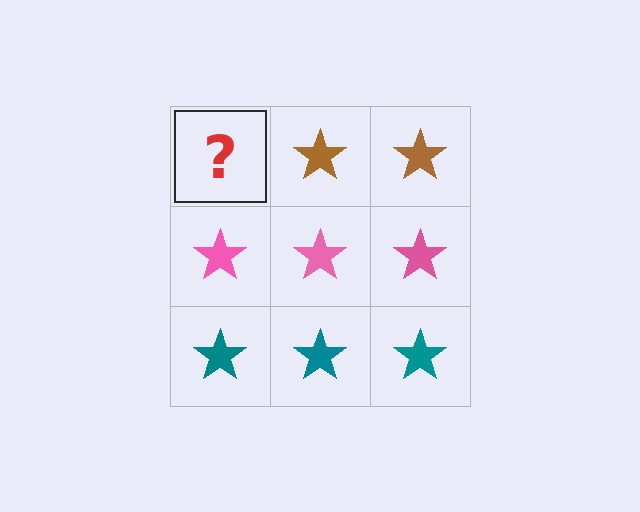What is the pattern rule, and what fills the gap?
The rule is that each row has a consistent color. The gap should be filled with a brown star.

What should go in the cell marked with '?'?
The missing cell should contain a brown star.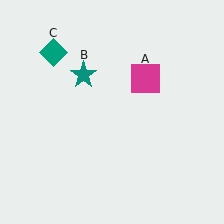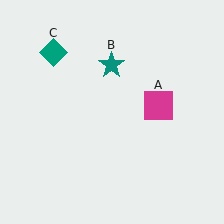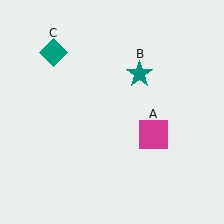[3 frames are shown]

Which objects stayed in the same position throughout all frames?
Teal diamond (object C) remained stationary.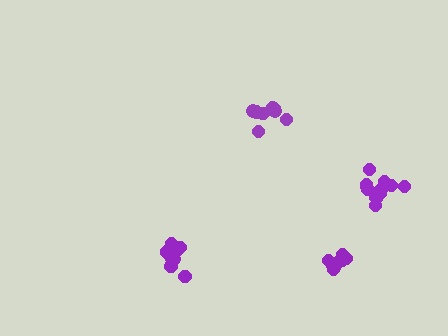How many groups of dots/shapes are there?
There are 4 groups.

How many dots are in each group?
Group 1: 8 dots, Group 2: 12 dots, Group 3: 8 dots, Group 4: 9 dots (37 total).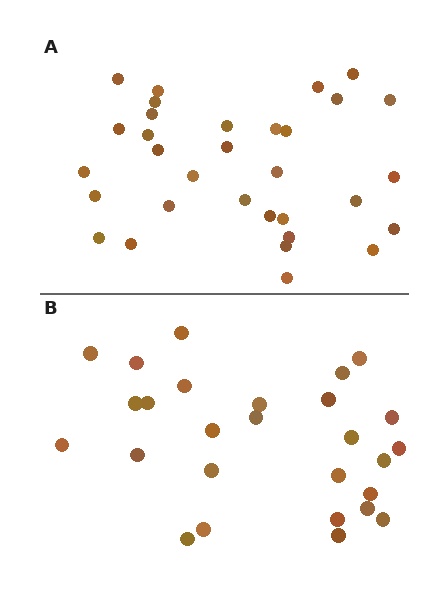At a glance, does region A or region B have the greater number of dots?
Region A (the top region) has more dots.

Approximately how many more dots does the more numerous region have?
Region A has about 5 more dots than region B.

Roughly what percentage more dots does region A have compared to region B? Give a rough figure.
About 20% more.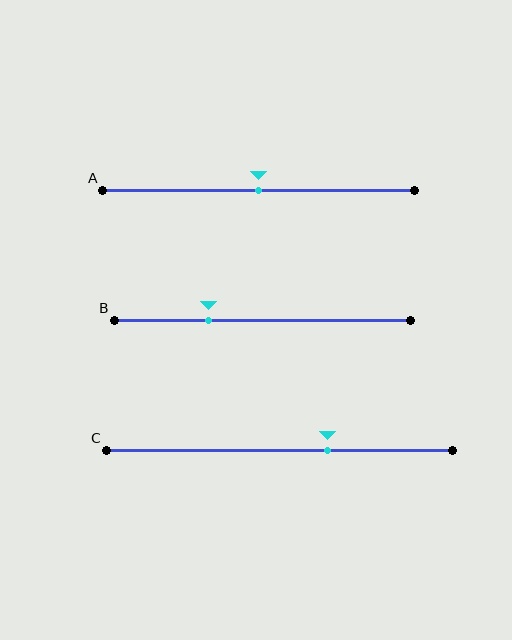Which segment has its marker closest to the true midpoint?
Segment A has its marker closest to the true midpoint.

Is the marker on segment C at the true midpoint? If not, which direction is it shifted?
No, the marker on segment C is shifted to the right by about 14% of the segment length.